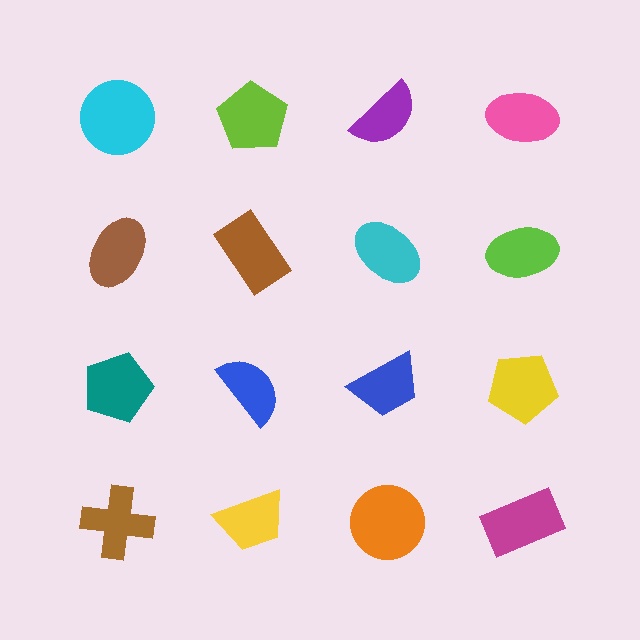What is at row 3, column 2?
A blue semicircle.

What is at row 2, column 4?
A lime ellipse.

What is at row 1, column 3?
A purple semicircle.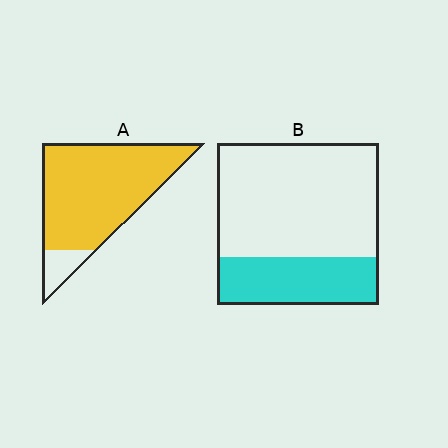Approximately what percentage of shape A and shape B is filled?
A is approximately 90% and B is approximately 30%.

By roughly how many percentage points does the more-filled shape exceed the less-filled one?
By roughly 60 percentage points (A over B).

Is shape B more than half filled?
No.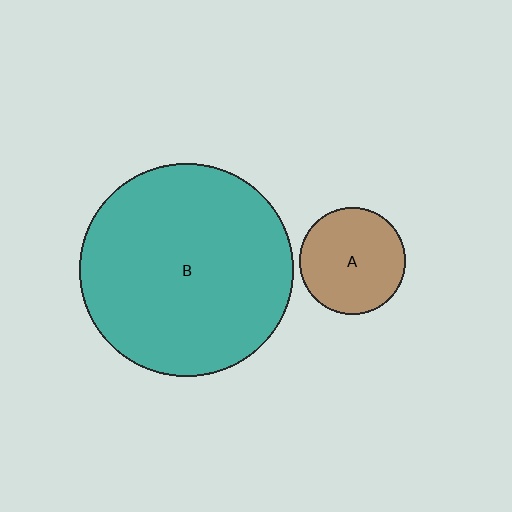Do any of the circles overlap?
No, none of the circles overlap.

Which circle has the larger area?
Circle B (teal).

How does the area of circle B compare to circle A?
Approximately 4.0 times.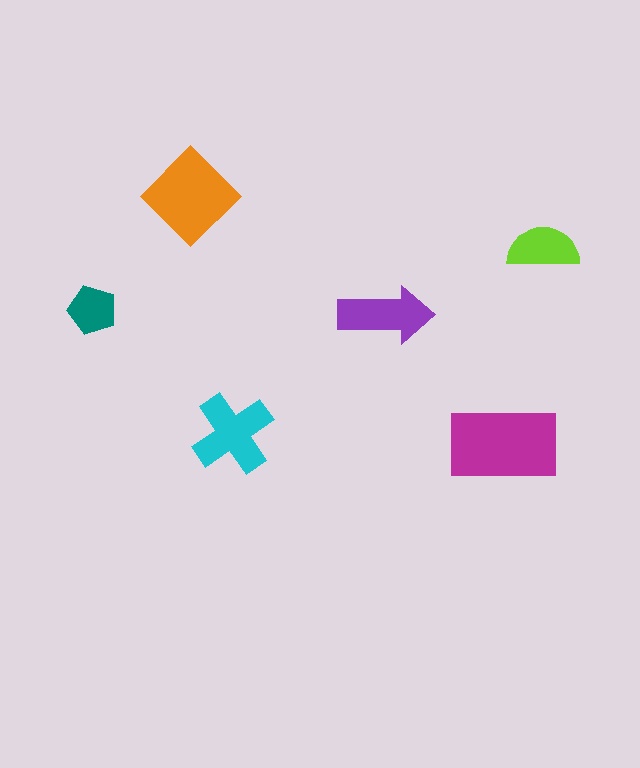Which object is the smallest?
The teal pentagon.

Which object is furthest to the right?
The lime semicircle is rightmost.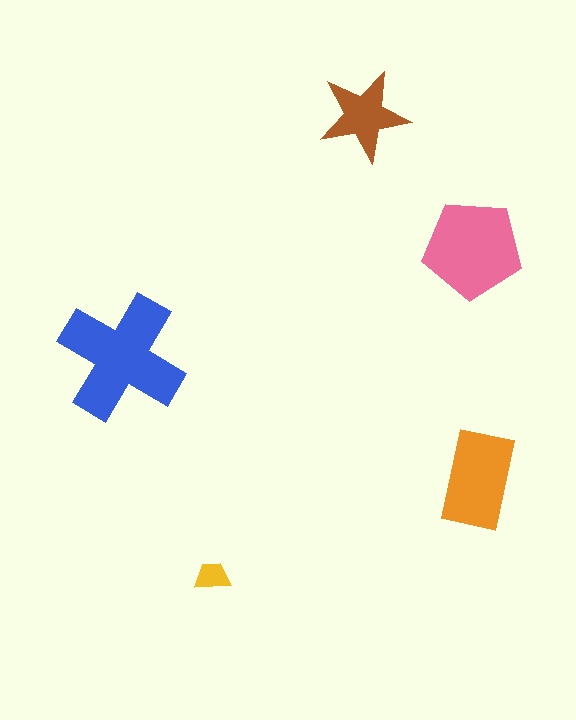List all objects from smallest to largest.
The yellow trapezoid, the brown star, the orange rectangle, the pink pentagon, the blue cross.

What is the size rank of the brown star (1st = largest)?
4th.